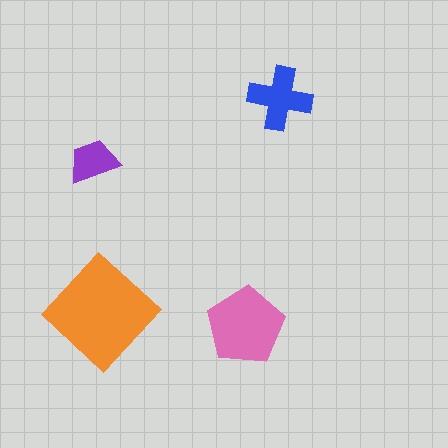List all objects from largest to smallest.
The orange diamond, the pink pentagon, the blue cross, the purple trapezoid.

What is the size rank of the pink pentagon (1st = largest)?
2nd.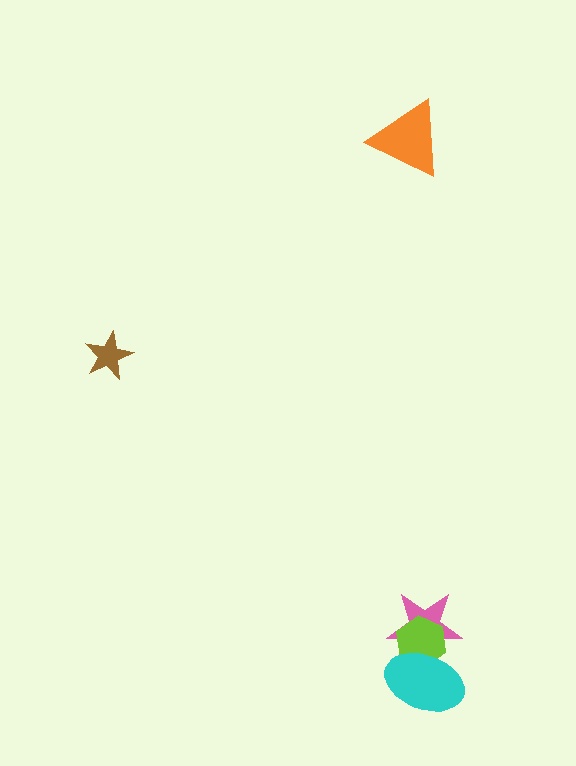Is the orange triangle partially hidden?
No, no other shape covers it.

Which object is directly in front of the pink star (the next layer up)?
The lime hexagon is directly in front of the pink star.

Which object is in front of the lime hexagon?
The cyan ellipse is in front of the lime hexagon.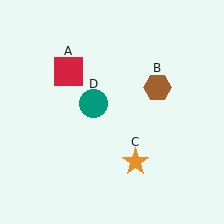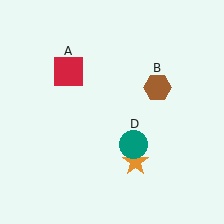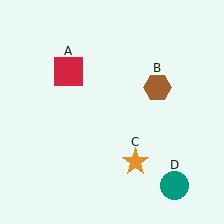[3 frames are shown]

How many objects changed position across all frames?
1 object changed position: teal circle (object D).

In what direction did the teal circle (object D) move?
The teal circle (object D) moved down and to the right.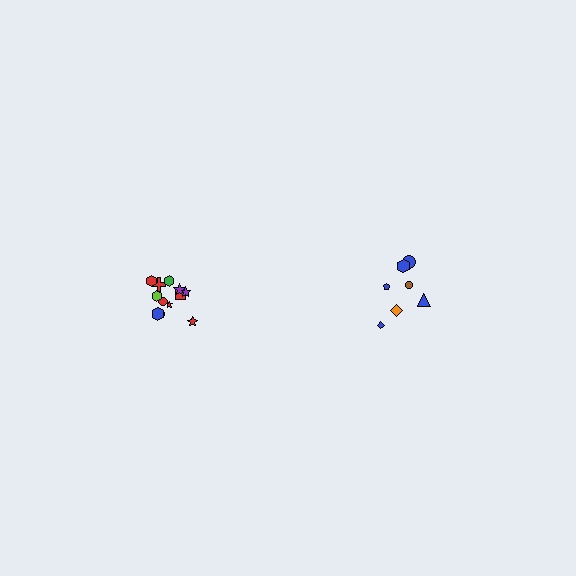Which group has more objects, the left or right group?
The left group.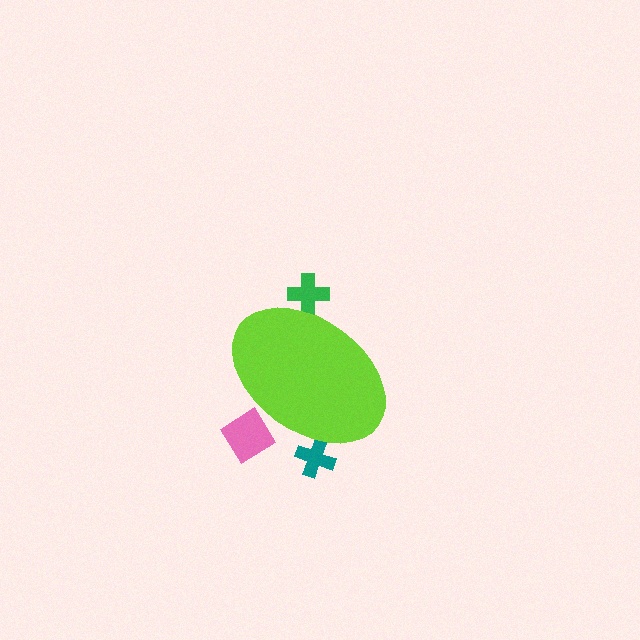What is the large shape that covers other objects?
A lime ellipse.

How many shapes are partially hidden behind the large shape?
3 shapes are partially hidden.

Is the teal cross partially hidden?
Yes, the teal cross is partially hidden behind the lime ellipse.